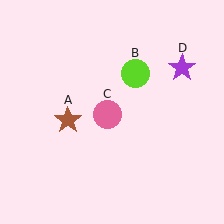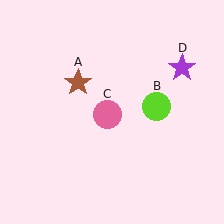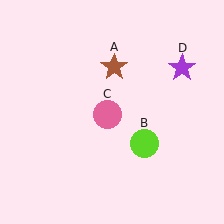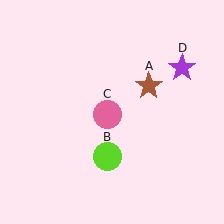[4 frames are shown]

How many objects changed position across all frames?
2 objects changed position: brown star (object A), lime circle (object B).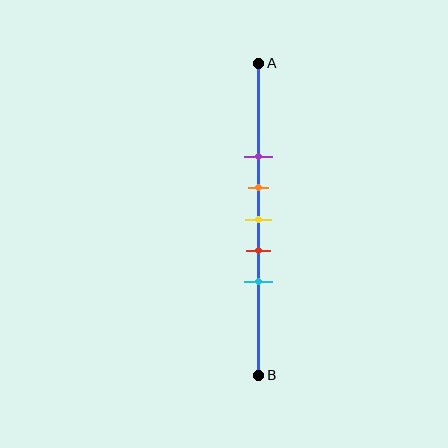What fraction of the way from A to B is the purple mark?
The purple mark is approximately 30% (0.3) of the way from A to B.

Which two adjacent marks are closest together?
The orange and yellow marks are the closest adjacent pair.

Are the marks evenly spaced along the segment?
Yes, the marks are approximately evenly spaced.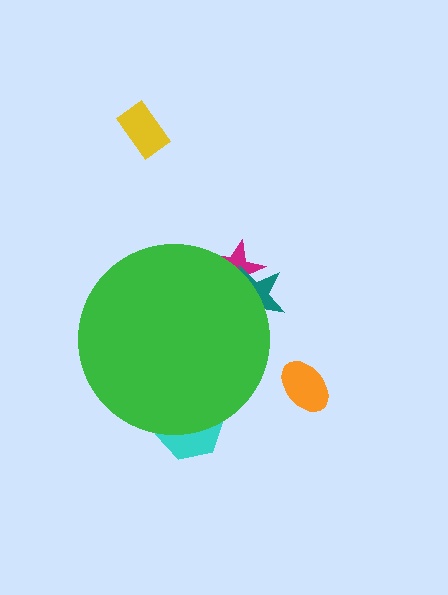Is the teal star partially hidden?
Yes, the teal star is partially hidden behind the green circle.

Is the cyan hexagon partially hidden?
Yes, the cyan hexagon is partially hidden behind the green circle.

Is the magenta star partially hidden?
Yes, the magenta star is partially hidden behind the green circle.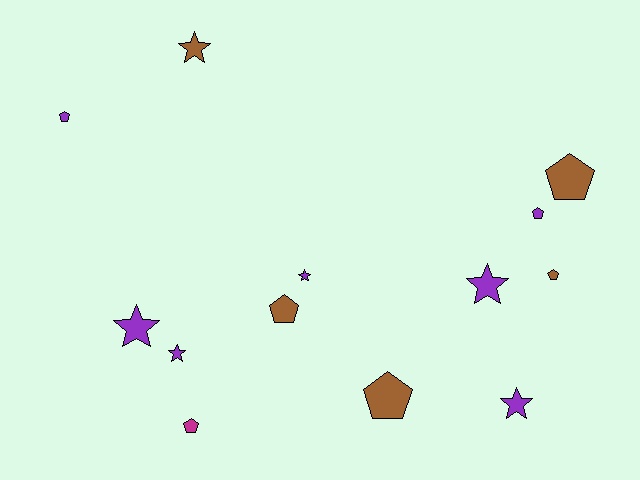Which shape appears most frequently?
Pentagon, with 7 objects.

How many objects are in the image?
There are 13 objects.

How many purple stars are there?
There are 5 purple stars.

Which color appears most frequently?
Purple, with 7 objects.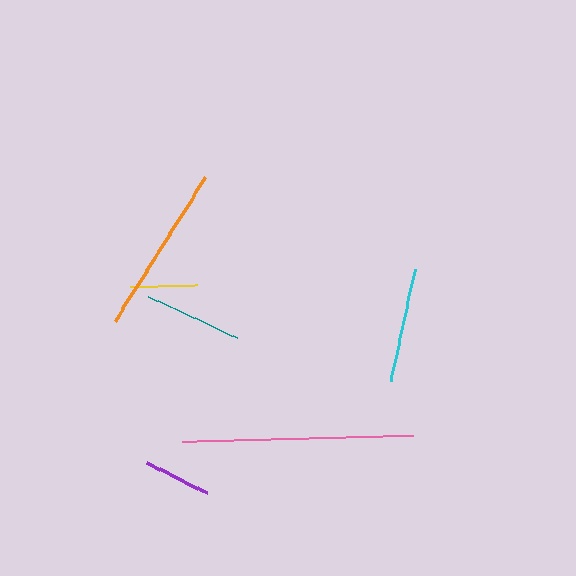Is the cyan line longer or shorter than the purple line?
The cyan line is longer than the purple line.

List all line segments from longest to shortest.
From longest to shortest: pink, orange, cyan, teal, purple, yellow.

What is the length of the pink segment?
The pink segment is approximately 231 pixels long.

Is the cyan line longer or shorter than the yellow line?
The cyan line is longer than the yellow line.